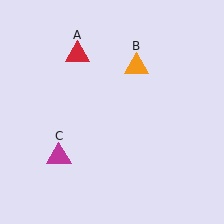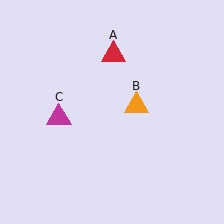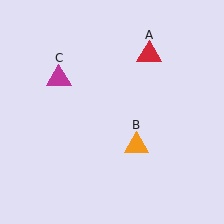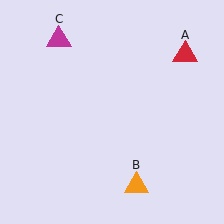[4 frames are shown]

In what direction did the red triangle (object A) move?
The red triangle (object A) moved right.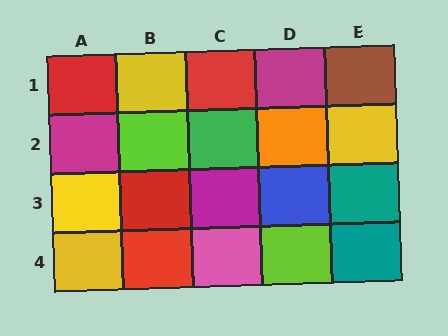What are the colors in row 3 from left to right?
Yellow, red, magenta, blue, teal.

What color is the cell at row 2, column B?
Lime.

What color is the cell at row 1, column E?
Brown.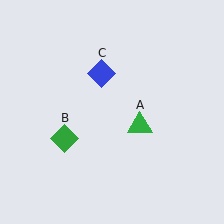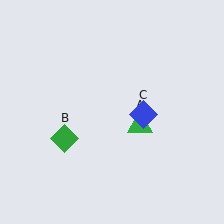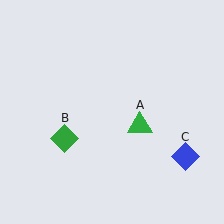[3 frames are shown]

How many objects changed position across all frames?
1 object changed position: blue diamond (object C).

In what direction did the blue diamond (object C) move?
The blue diamond (object C) moved down and to the right.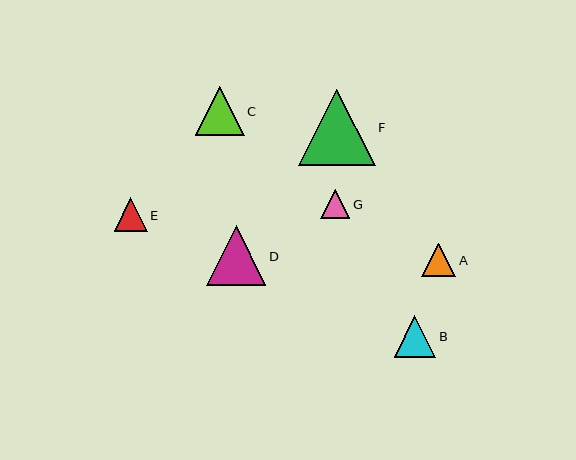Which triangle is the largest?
Triangle F is the largest with a size of approximately 76 pixels.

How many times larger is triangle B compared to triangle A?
Triangle B is approximately 1.2 times the size of triangle A.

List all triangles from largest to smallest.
From largest to smallest: F, D, C, B, A, E, G.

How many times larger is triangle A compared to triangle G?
Triangle A is approximately 1.2 times the size of triangle G.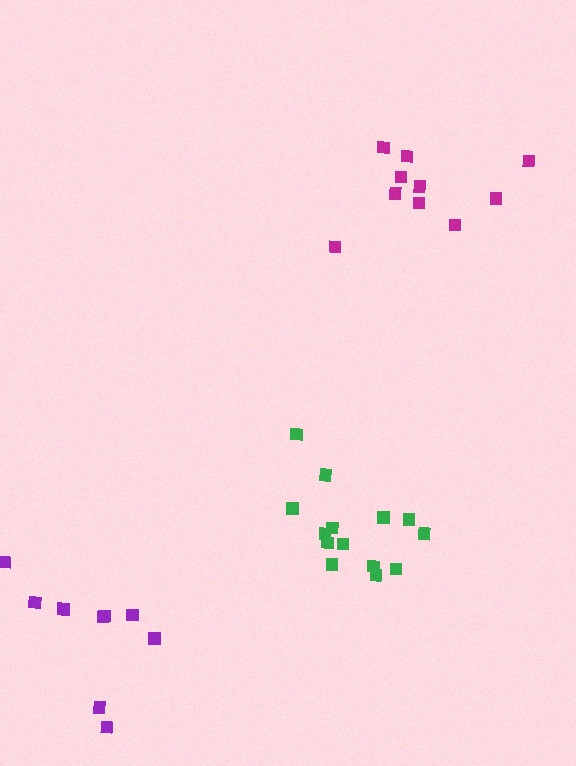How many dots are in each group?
Group 1: 14 dots, Group 2: 10 dots, Group 3: 9 dots (33 total).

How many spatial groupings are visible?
There are 3 spatial groupings.